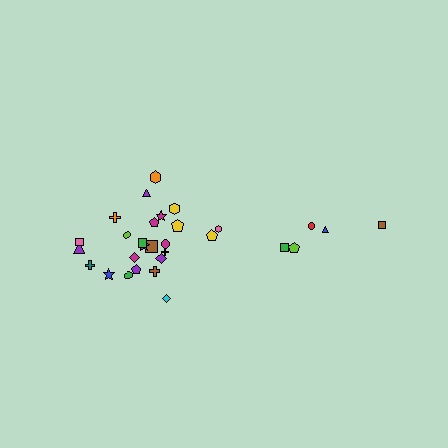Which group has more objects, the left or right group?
The left group.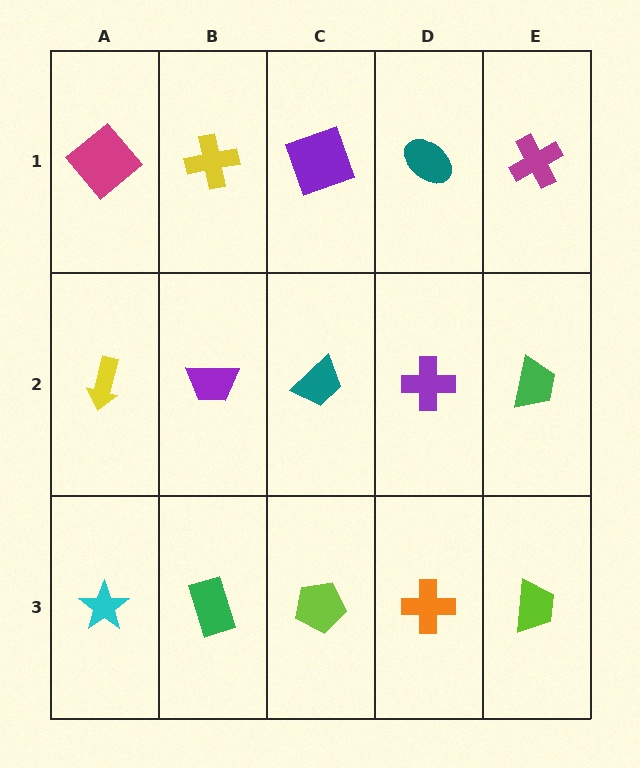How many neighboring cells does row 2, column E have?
3.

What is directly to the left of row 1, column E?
A teal ellipse.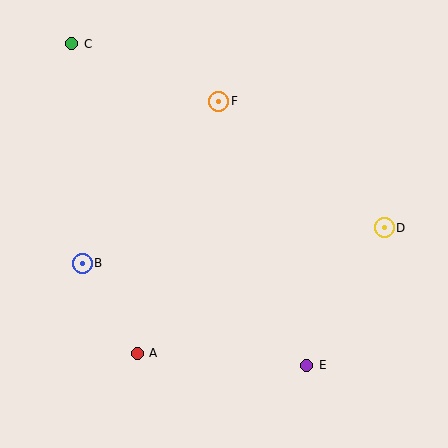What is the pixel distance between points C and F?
The distance between C and F is 158 pixels.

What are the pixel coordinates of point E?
Point E is at (307, 365).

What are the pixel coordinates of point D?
Point D is at (384, 228).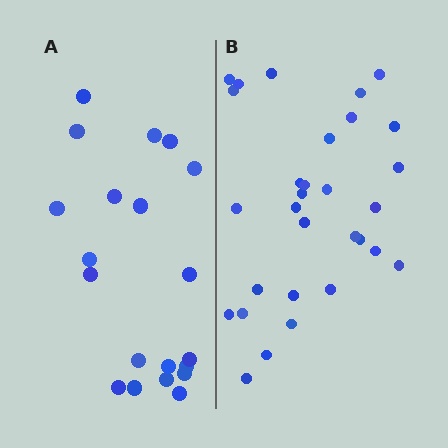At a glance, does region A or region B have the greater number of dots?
Region B (the right region) has more dots.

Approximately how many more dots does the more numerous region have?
Region B has roughly 10 or so more dots than region A.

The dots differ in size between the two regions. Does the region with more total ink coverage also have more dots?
No. Region A has more total ink coverage because its dots are larger, but region B actually contains more individual dots. Total area can be misleading — the number of items is what matters here.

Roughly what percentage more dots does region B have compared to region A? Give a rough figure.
About 50% more.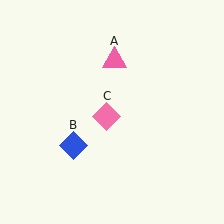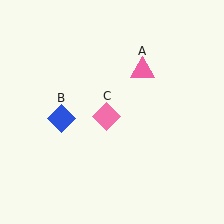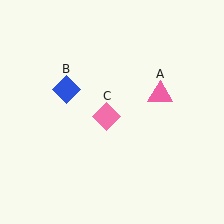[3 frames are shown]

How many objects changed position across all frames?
2 objects changed position: pink triangle (object A), blue diamond (object B).